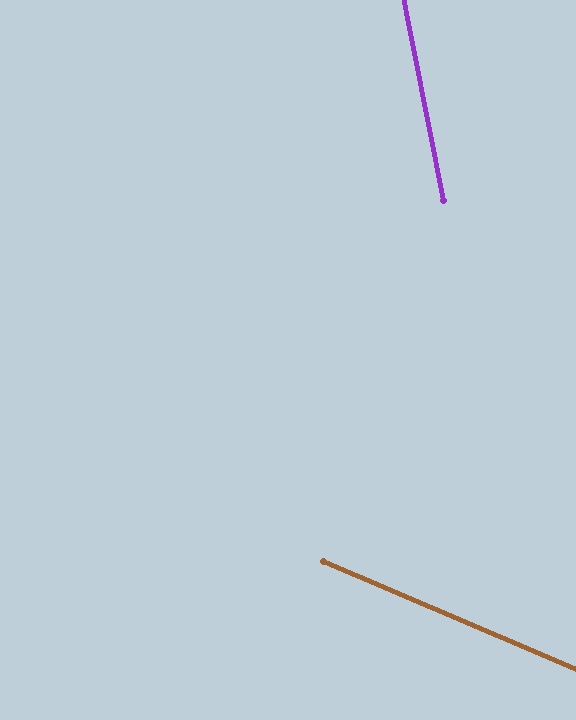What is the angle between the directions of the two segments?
Approximately 56 degrees.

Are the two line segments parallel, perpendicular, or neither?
Neither parallel nor perpendicular — they differ by about 56°.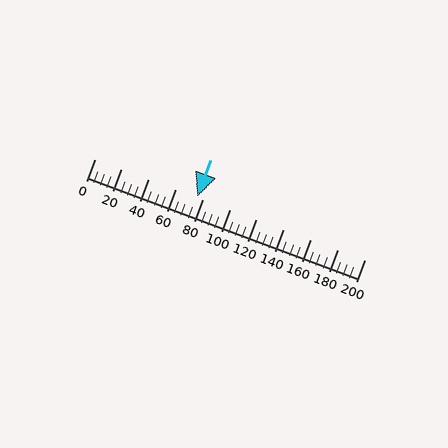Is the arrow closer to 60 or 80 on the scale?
The arrow is closer to 80.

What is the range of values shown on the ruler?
The ruler shows values from 0 to 200.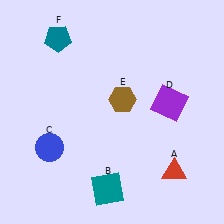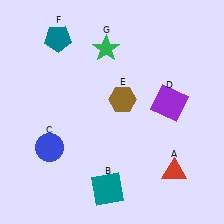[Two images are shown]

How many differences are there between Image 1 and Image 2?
There is 1 difference between the two images.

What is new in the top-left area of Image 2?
A green star (G) was added in the top-left area of Image 2.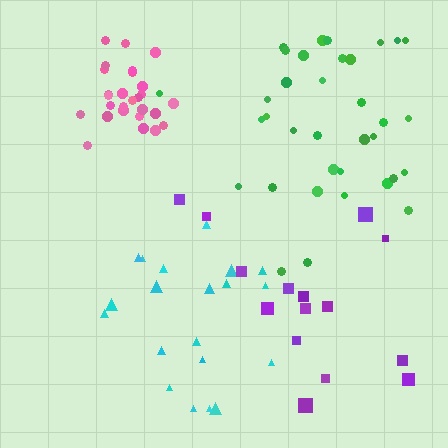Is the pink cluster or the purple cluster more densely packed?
Pink.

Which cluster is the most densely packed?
Pink.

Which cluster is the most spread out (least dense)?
Purple.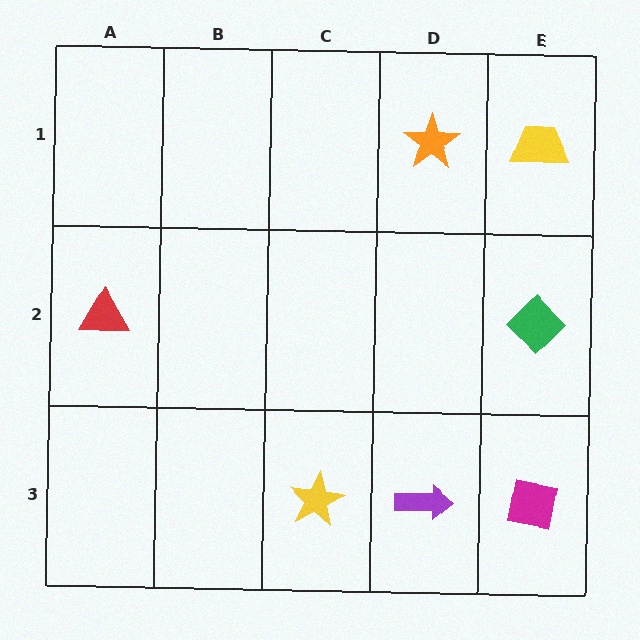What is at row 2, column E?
A green diamond.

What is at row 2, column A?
A red triangle.